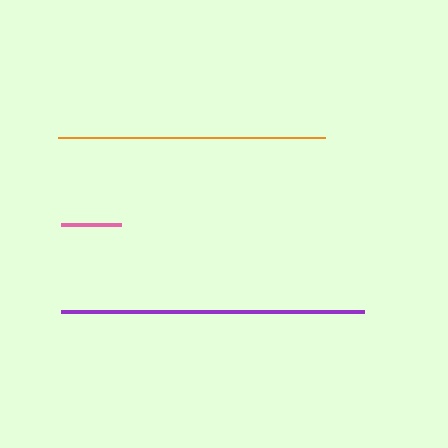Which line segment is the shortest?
The pink line is the shortest at approximately 60 pixels.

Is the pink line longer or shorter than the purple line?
The purple line is longer than the pink line.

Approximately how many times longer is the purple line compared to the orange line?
The purple line is approximately 1.1 times the length of the orange line.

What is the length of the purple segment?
The purple segment is approximately 303 pixels long.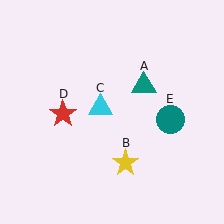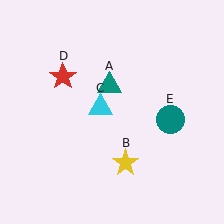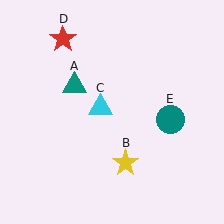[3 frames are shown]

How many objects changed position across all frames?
2 objects changed position: teal triangle (object A), red star (object D).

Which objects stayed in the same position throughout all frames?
Yellow star (object B) and cyan triangle (object C) and teal circle (object E) remained stationary.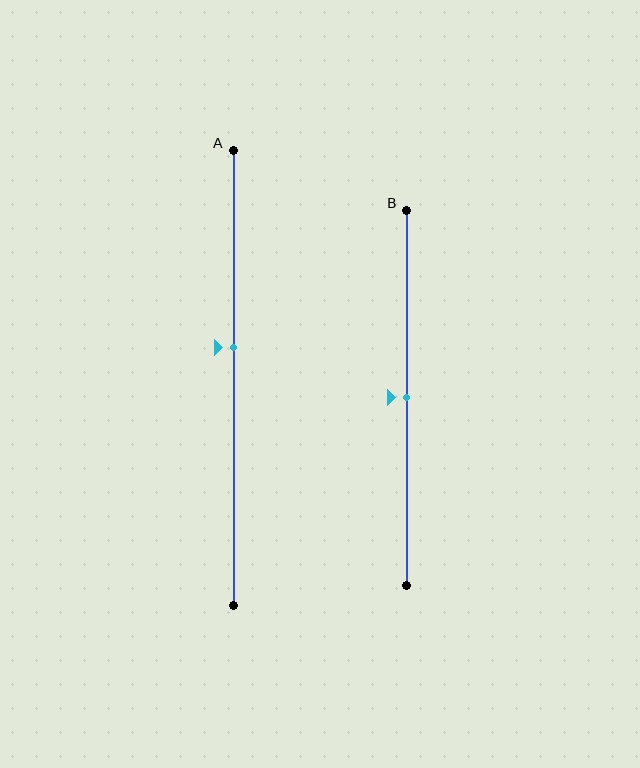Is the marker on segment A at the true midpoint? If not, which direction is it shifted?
No, the marker on segment A is shifted upward by about 7% of the segment length.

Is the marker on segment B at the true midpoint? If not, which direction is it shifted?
Yes, the marker on segment B is at the true midpoint.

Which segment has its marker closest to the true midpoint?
Segment B has its marker closest to the true midpoint.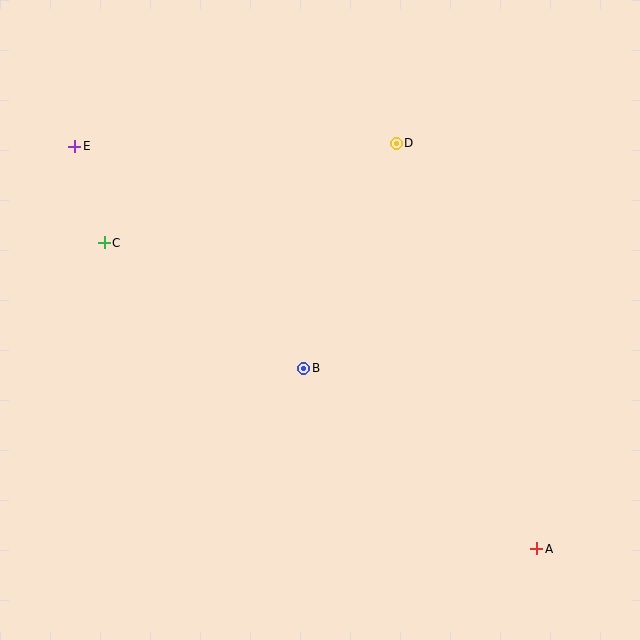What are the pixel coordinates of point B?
Point B is at (304, 368).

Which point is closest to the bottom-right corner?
Point A is closest to the bottom-right corner.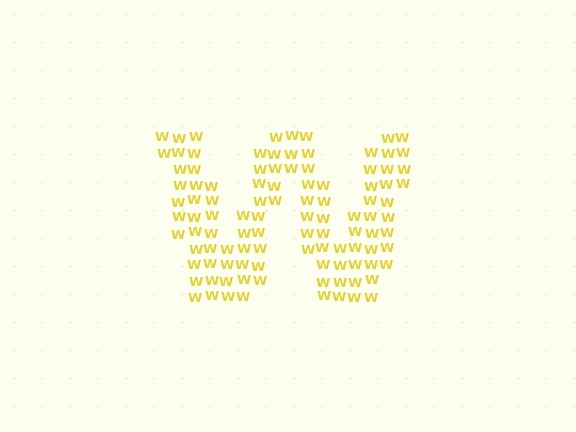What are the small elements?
The small elements are letter W's.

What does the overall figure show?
The overall figure shows the letter W.